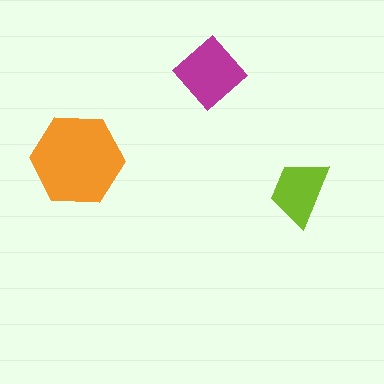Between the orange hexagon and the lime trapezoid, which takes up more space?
The orange hexagon.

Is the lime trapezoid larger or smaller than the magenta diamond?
Smaller.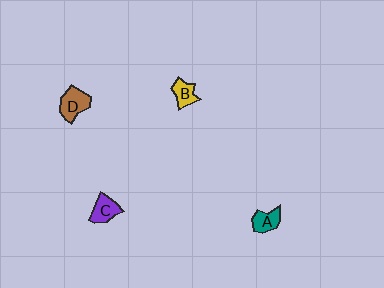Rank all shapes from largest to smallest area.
From largest to smallest: D (brown), C (purple), A (teal), B (yellow).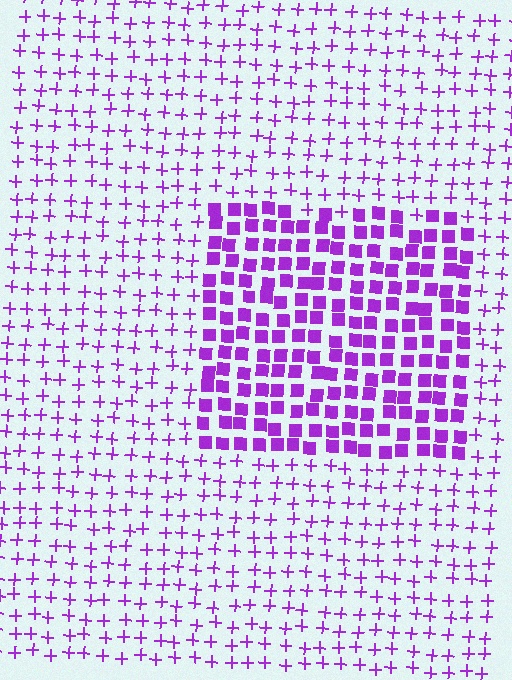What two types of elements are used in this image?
The image uses squares inside the rectangle region and plus signs outside it.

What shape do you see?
I see a rectangle.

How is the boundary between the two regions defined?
The boundary is defined by a change in element shape: squares inside vs. plus signs outside. All elements share the same color and spacing.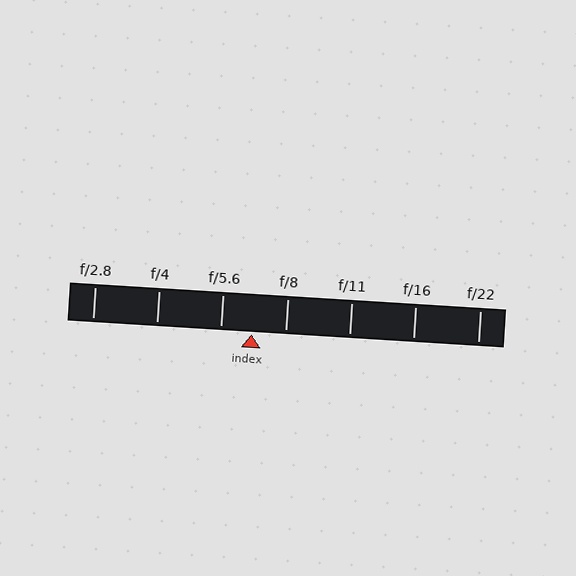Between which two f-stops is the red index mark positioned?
The index mark is between f/5.6 and f/8.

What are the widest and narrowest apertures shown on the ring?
The widest aperture shown is f/2.8 and the narrowest is f/22.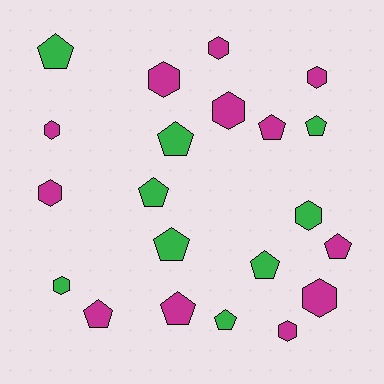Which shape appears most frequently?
Pentagon, with 11 objects.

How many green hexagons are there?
There are 2 green hexagons.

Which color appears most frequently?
Magenta, with 12 objects.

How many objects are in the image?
There are 21 objects.